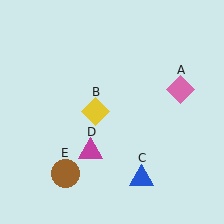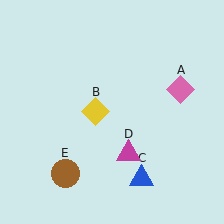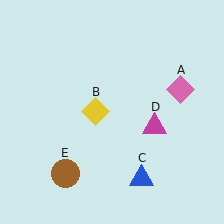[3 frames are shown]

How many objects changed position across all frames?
1 object changed position: magenta triangle (object D).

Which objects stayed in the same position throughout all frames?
Pink diamond (object A) and yellow diamond (object B) and blue triangle (object C) and brown circle (object E) remained stationary.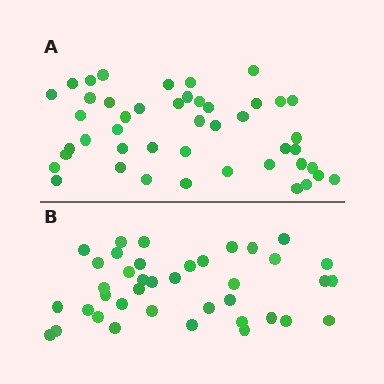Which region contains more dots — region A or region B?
Region A (the top region) has more dots.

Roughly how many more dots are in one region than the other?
Region A has about 6 more dots than region B.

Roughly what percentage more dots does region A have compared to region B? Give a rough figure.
About 15% more.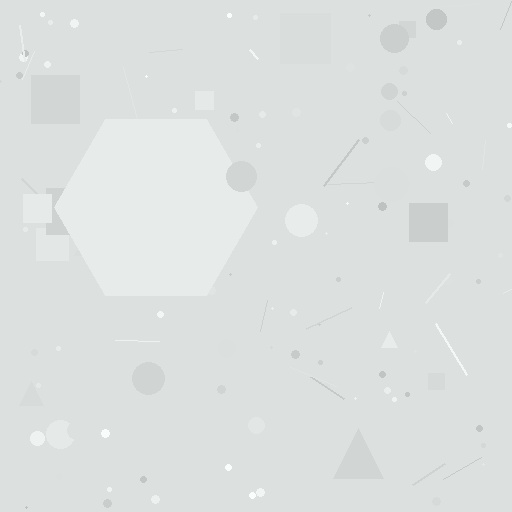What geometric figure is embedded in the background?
A hexagon is embedded in the background.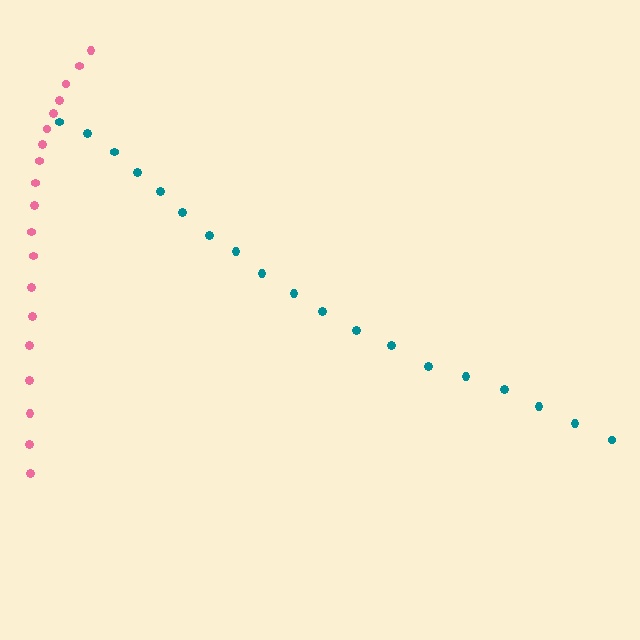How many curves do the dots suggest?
There are 2 distinct paths.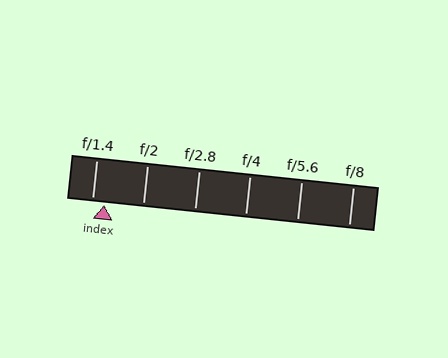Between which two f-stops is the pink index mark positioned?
The index mark is between f/1.4 and f/2.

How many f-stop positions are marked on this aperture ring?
There are 6 f-stop positions marked.